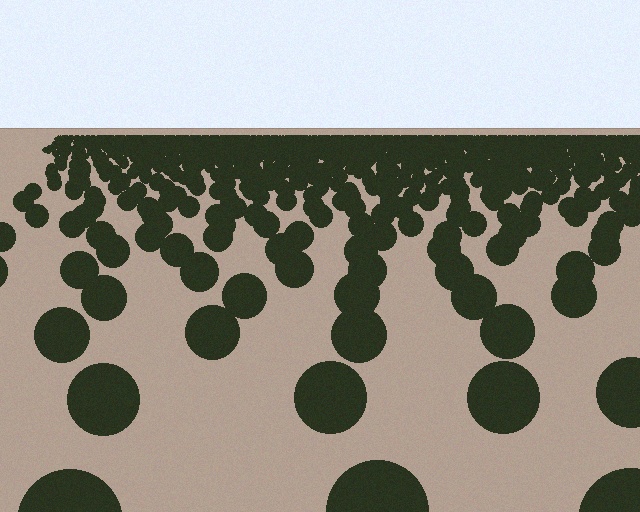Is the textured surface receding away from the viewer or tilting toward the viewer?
The surface is receding away from the viewer. Texture elements get smaller and denser toward the top.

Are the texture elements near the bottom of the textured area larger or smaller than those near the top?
Larger. Near the bottom, elements are closer to the viewer and appear at a bigger on-screen size.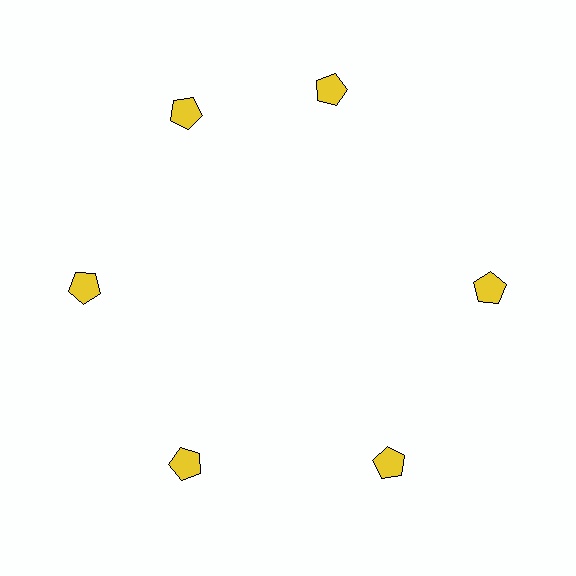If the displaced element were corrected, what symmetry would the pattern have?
It would have 6-fold rotational symmetry — the pattern would map onto itself every 60 degrees.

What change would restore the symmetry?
The symmetry would be restored by rotating it back into even spacing with its neighbors so that all 6 pentagons sit at equal angles and equal distance from the center.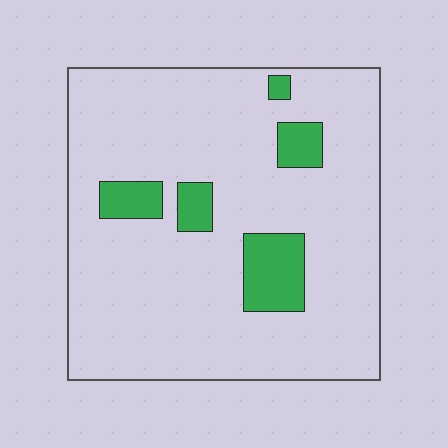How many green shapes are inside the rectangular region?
5.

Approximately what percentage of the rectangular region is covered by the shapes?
Approximately 10%.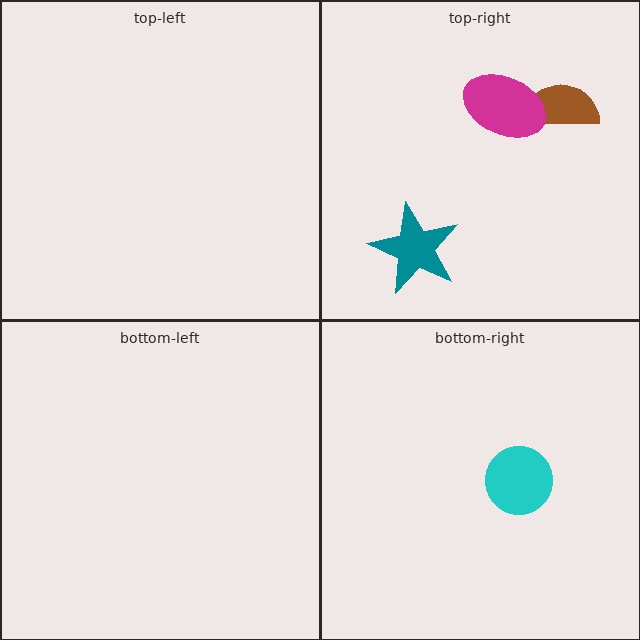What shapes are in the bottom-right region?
The cyan circle.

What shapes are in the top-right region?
The teal star, the brown semicircle, the magenta ellipse.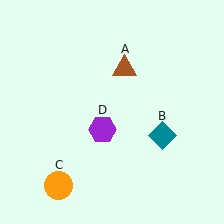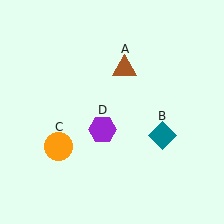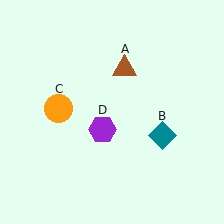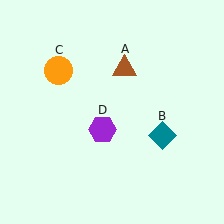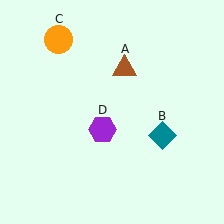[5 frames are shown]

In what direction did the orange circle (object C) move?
The orange circle (object C) moved up.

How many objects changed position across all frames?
1 object changed position: orange circle (object C).